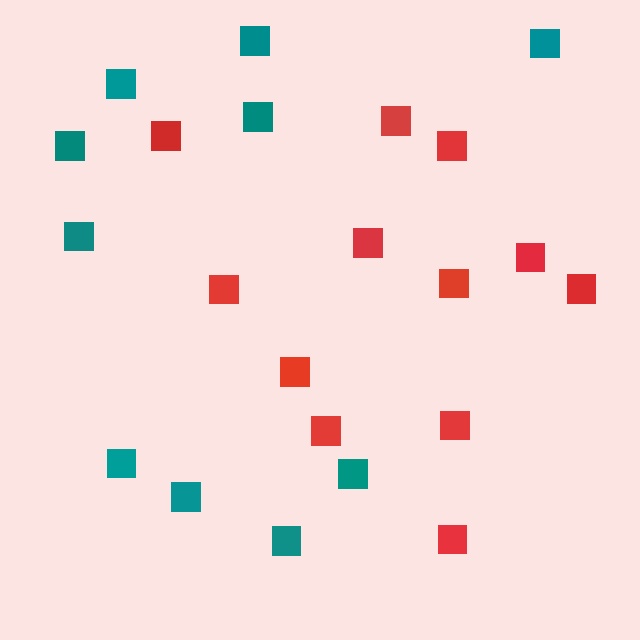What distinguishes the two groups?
There are 2 groups: one group of red squares (12) and one group of teal squares (10).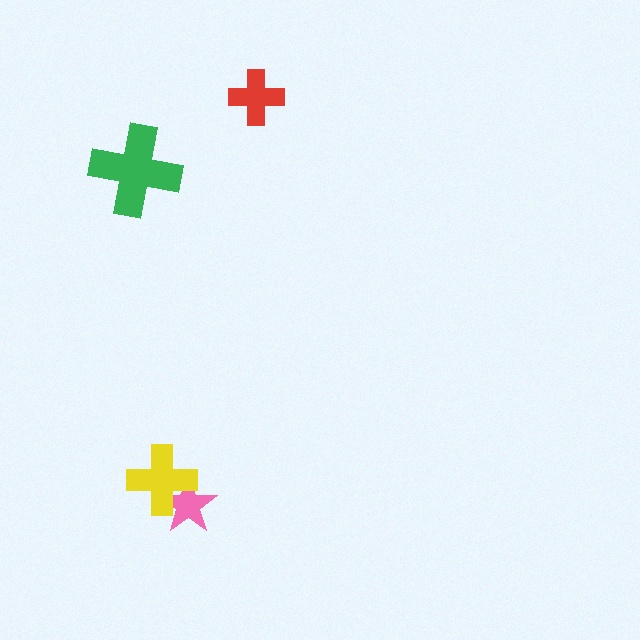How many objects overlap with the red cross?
0 objects overlap with the red cross.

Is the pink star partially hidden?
Yes, it is partially covered by another shape.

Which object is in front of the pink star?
The yellow cross is in front of the pink star.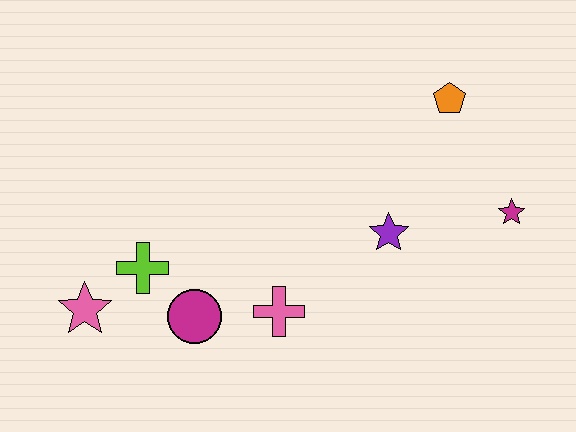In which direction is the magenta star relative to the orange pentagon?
The magenta star is below the orange pentagon.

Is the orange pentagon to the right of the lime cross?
Yes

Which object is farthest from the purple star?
The pink star is farthest from the purple star.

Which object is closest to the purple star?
The magenta star is closest to the purple star.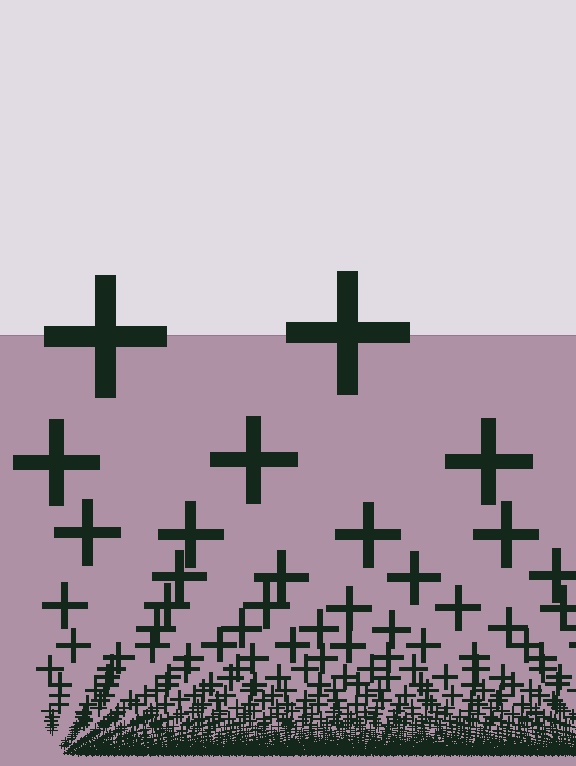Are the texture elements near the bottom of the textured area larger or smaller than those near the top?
Smaller. The gradient is inverted — elements near the bottom are smaller and denser.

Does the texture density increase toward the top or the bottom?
Density increases toward the bottom.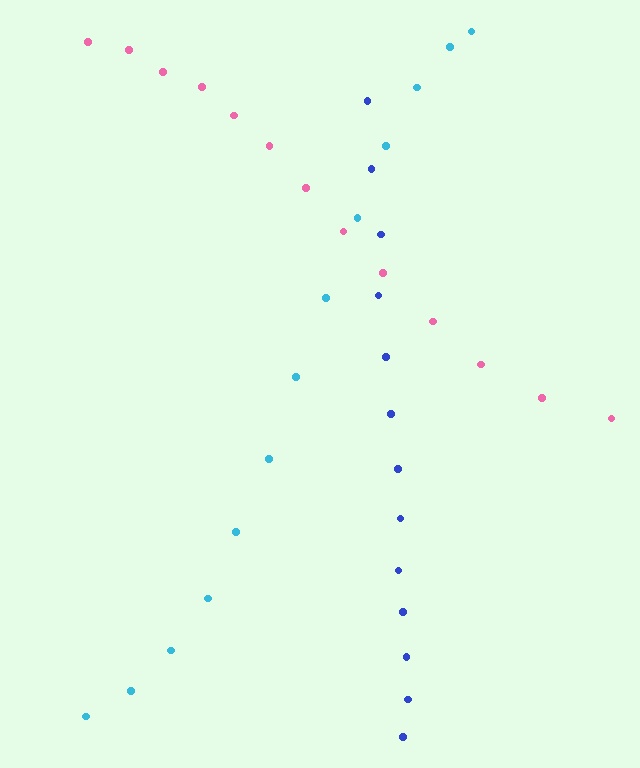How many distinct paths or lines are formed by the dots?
There are 3 distinct paths.